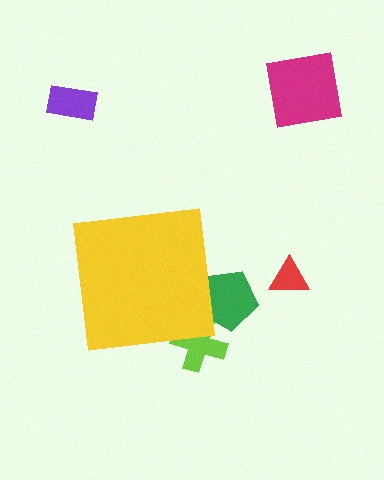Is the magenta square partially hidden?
No, the magenta square is fully visible.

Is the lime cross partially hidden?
Yes, the lime cross is partially hidden behind the yellow square.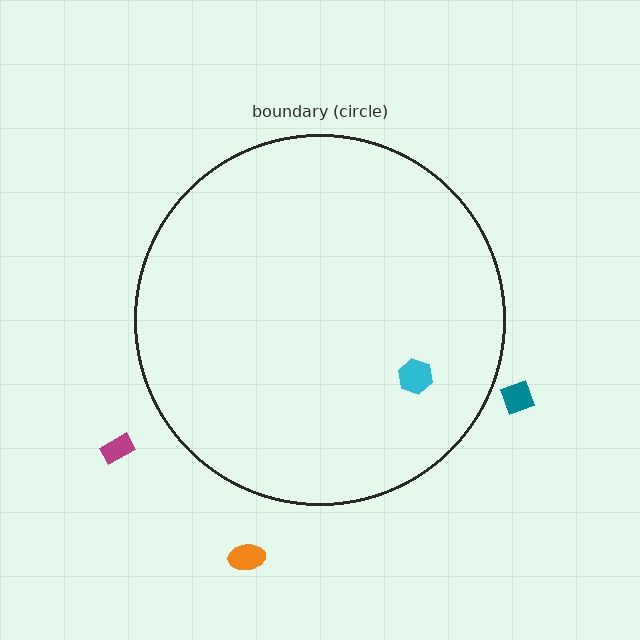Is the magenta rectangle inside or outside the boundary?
Outside.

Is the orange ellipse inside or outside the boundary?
Outside.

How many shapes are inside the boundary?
1 inside, 3 outside.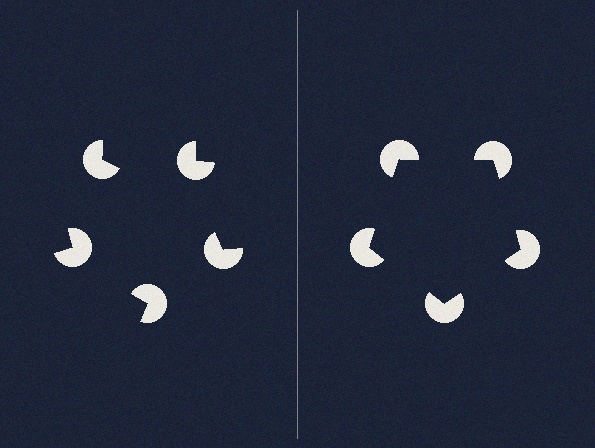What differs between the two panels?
The pac-man discs are positioned identically on both sides; only the wedge orientations differ. On the right they align to a pentagon; on the left they are misaligned.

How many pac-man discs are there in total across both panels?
10 — 5 on each side.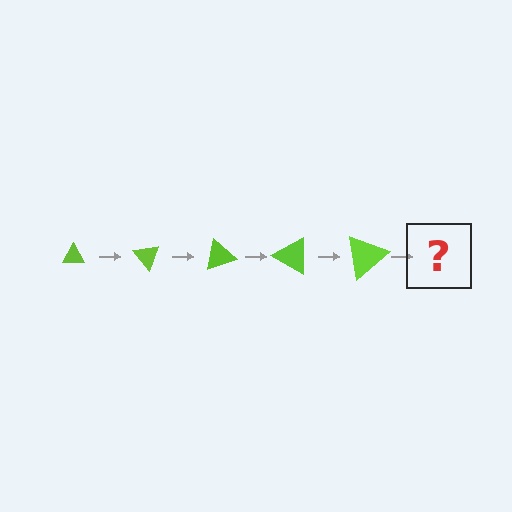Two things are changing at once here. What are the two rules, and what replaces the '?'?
The two rules are that the triangle grows larger each step and it rotates 50 degrees each step. The '?' should be a triangle, larger than the previous one and rotated 250 degrees from the start.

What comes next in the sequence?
The next element should be a triangle, larger than the previous one and rotated 250 degrees from the start.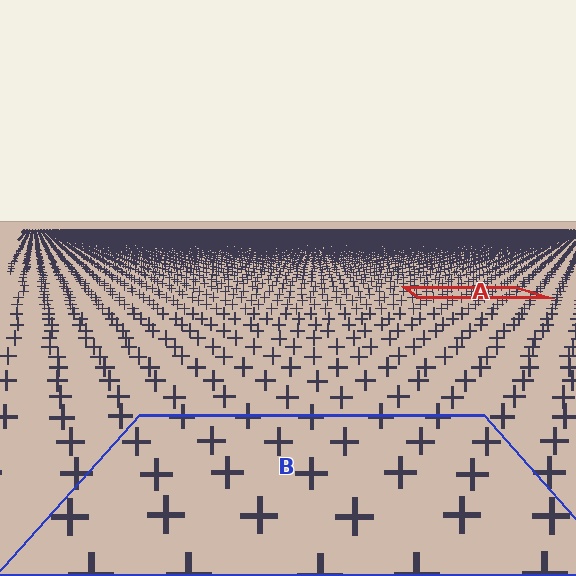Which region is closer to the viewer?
Region B is closer. The texture elements there are larger and more spread out.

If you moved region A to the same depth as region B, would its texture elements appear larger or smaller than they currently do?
They would appear larger. At a closer depth, the same texture elements are projected at a bigger on-screen size.